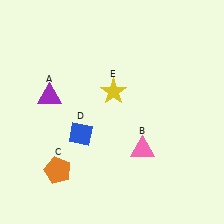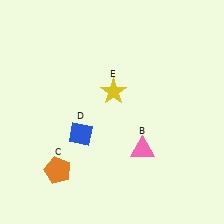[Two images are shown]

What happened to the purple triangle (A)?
The purple triangle (A) was removed in Image 2. It was in the top-left area of Image 1.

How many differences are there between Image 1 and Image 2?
There is 1 difference between the two images.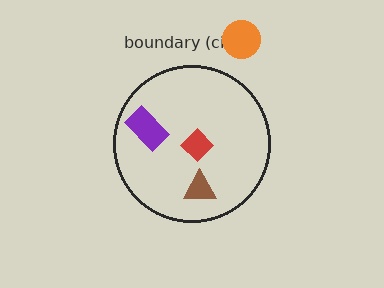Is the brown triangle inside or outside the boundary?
Inside.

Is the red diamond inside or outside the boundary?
Inside.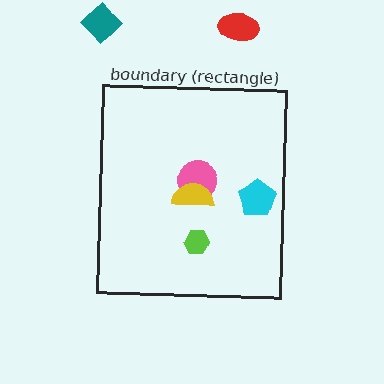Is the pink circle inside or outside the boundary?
Inside.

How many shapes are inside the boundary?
4 inside, 2 outside.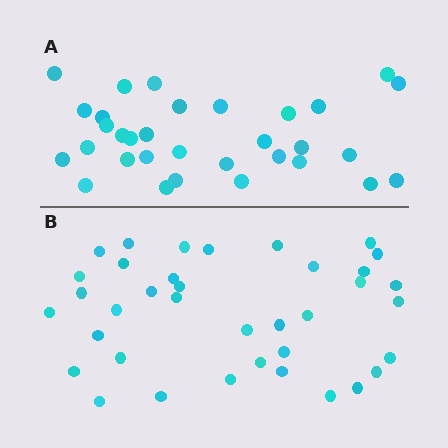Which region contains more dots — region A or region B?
Region B (the bottom region) has more dots.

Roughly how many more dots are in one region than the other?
Region B has about 5 more dots than region A.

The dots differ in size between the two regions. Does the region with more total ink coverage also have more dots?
No. Region A has more total ink coverage because its dots are larger, but region B actually contains more individual dots. Total area can be misleading — the number of items is what matters here.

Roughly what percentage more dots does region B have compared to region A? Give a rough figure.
About 15% more.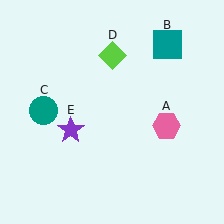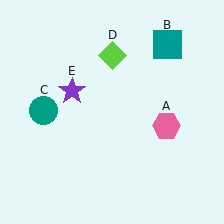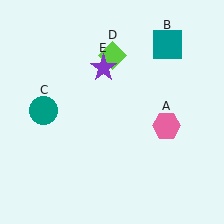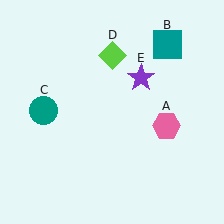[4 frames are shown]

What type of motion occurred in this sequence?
The purple star (object E) rotated clockwise around the center of the scene.